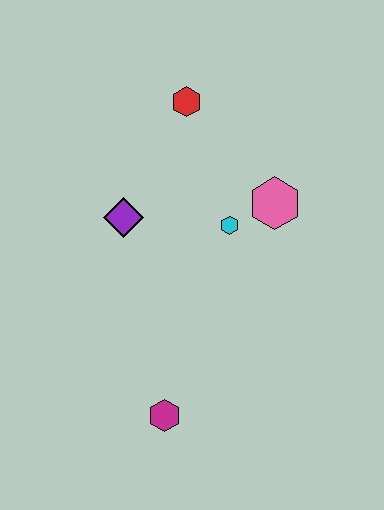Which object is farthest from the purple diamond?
The magenta hexagon is farthest from the purple diamond.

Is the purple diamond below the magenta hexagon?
No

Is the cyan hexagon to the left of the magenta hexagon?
No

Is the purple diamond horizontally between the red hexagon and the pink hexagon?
No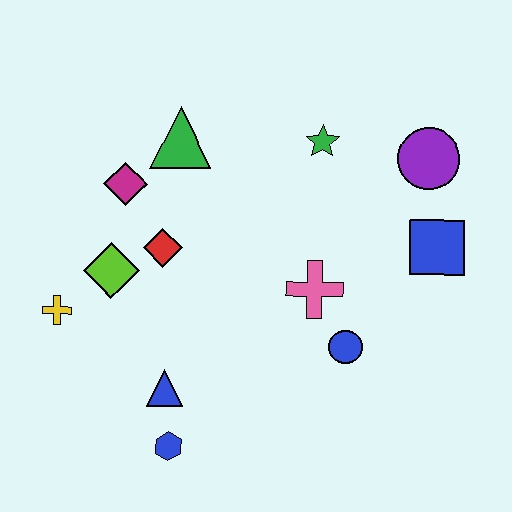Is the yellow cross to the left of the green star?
Yes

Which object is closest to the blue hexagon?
The blue triangle is closest to the blue hexagon.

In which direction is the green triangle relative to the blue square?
The green triangle is to the left of the blue square.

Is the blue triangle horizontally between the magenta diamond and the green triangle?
Yes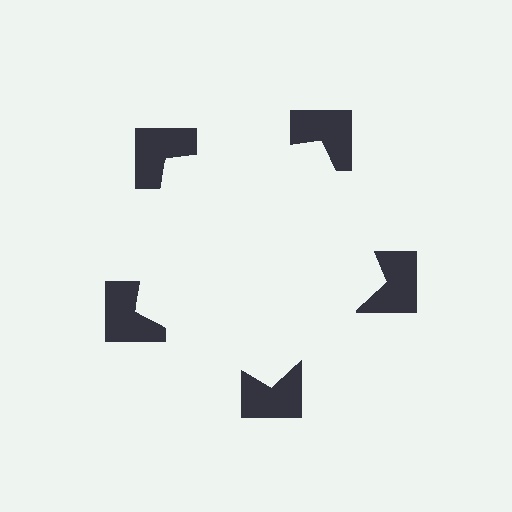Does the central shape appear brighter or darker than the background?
It typically appears slightly brighter than the background, even though no actual brightness change is drawn.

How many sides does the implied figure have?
5 sides.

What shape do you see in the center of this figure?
An illusory pentagon — its edges are inferred from the aligned wedge cuts in the notched squares, not physically drawn.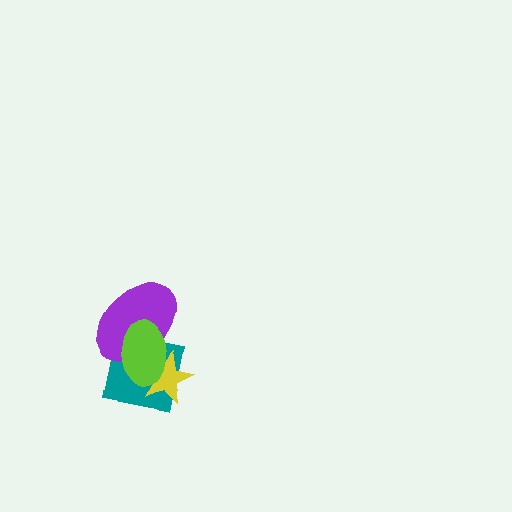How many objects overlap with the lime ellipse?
3 objects overlap with the lime ellipse.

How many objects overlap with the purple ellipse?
3 objects overlap with the purple ellipse.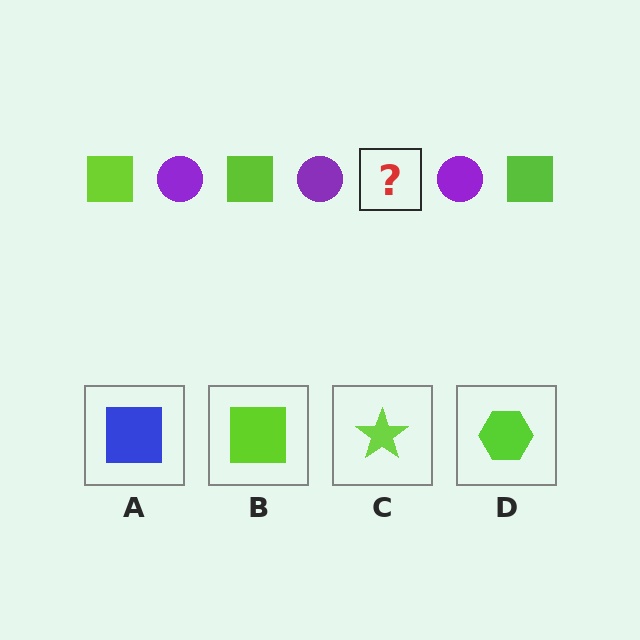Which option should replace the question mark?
Option B.